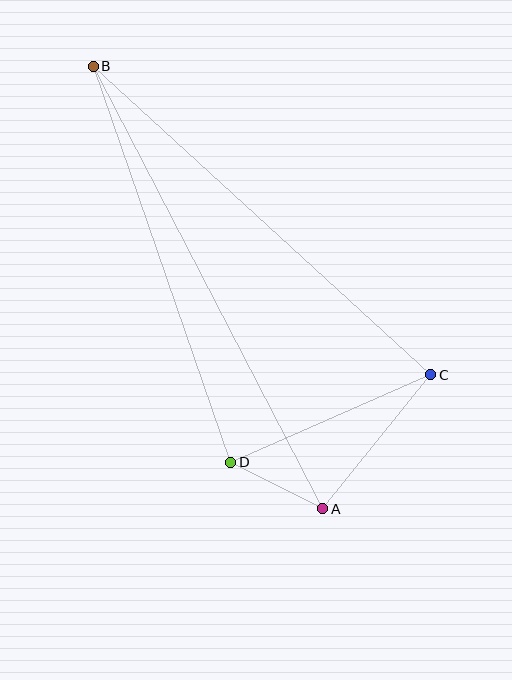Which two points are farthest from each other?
Points A and B are farthest from each other.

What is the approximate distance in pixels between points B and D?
The distance between B and D is approximately 419 pixels.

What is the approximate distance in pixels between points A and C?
The distance between A and C is approximately 172 pixels.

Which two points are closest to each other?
Points A and D are closest to each other.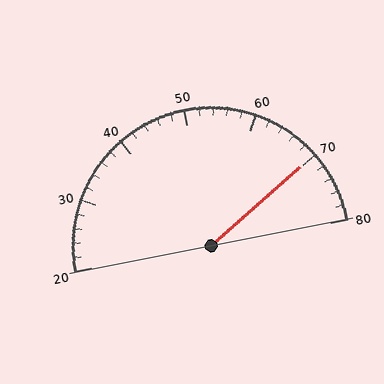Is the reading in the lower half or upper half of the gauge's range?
The reading is in the upper half of the range (20 to 80).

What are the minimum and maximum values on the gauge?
The gauge ranges from 20 to 80.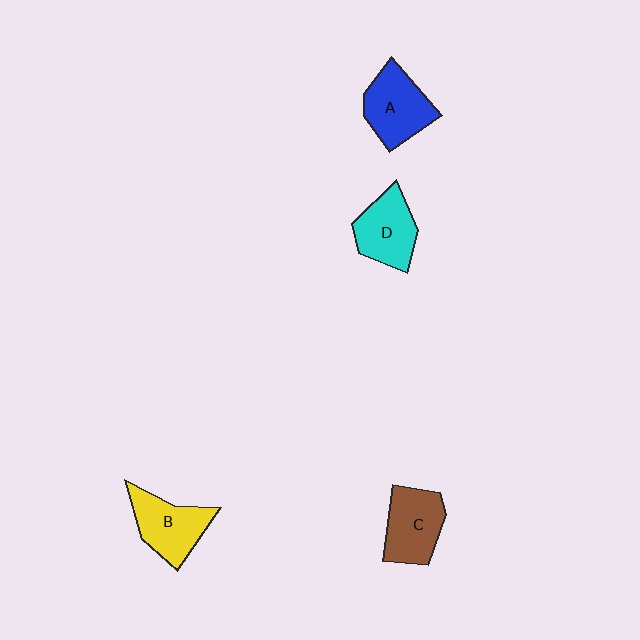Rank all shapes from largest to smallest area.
From largest to smallest: A (blue), C (brown), B (yellow), D (cyan).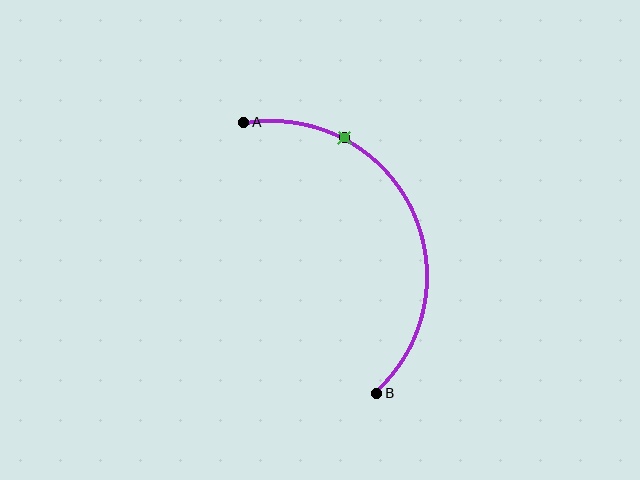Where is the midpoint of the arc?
The arc midpoint is the point on the curve farthest from the straight line joining A and B. It sits to the right of that line.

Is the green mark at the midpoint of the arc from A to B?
No. The green mark lies on the arc but is closer to endpoint A. The arc midpoint would be at the point on the curve equidistant along the arc from both A and B.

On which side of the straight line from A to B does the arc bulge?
The arc bulges to the right of the straight line connecting A and B.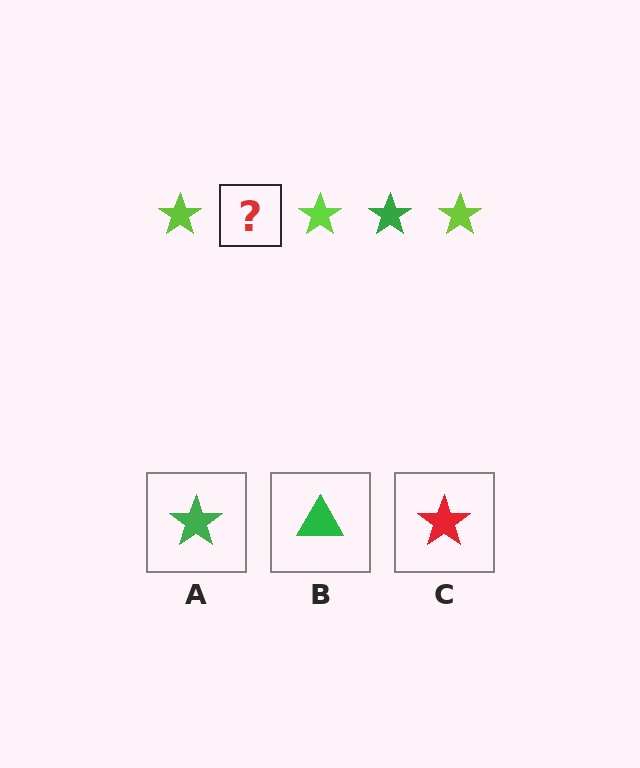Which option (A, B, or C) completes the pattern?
A.